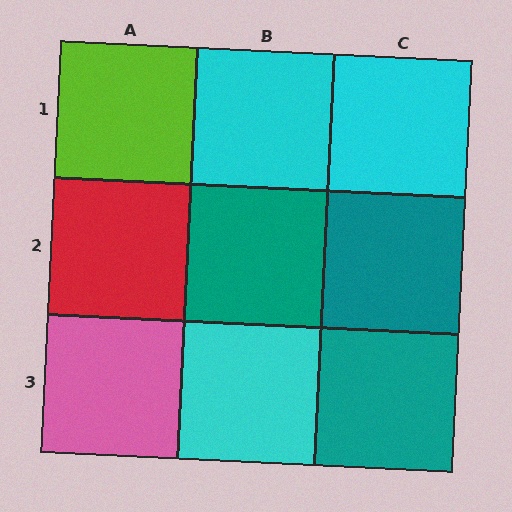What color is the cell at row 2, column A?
Red.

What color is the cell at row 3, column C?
Teal.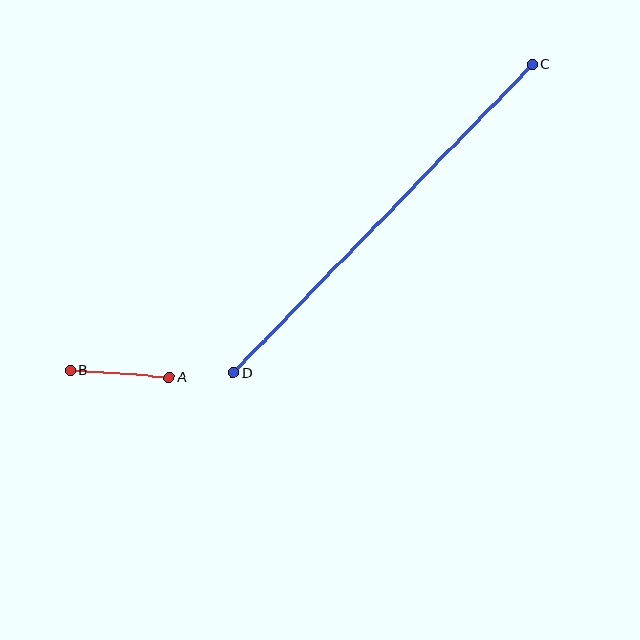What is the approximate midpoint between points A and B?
The midpoint is at approximately (119, 373) pixels.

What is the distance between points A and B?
The distance is approximately 100 pixels.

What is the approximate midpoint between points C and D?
The midpoint is at approximately (383, 219) pixels.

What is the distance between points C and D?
The distance is approximately 430 pixels.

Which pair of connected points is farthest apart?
Points C and D are farthest apart.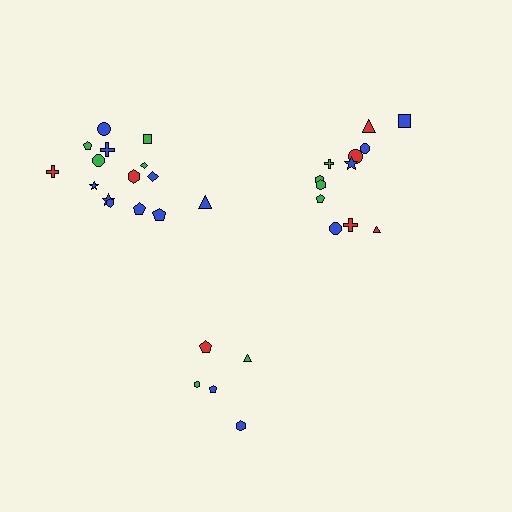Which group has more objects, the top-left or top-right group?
The top-left group.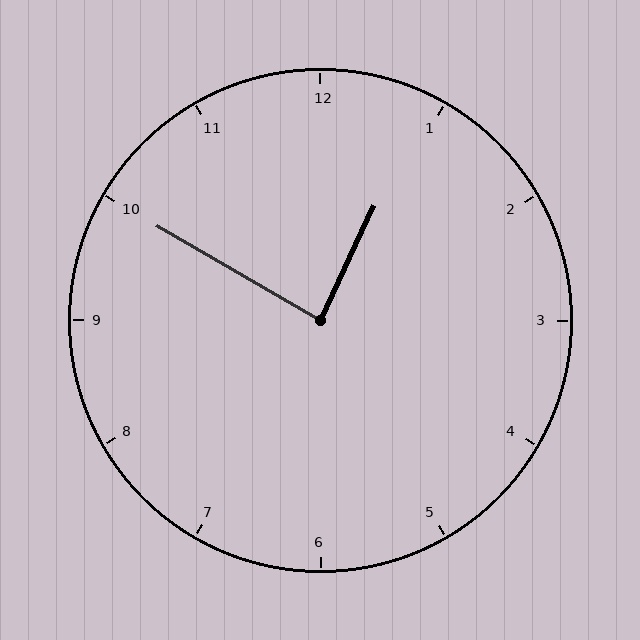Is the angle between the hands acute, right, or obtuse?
It is right.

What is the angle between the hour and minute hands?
Approximately 85 degrees.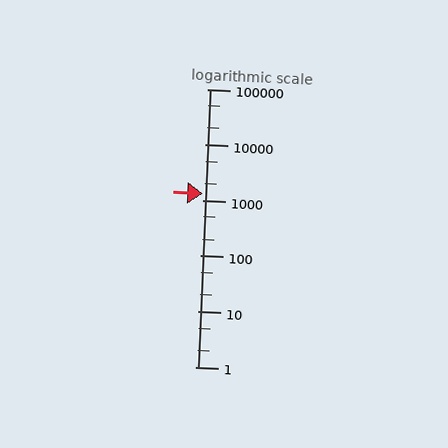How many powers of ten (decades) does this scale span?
The scale spans 5 decades, from 1 to 100000.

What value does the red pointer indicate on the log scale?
The pointer indicates approximately 1300.